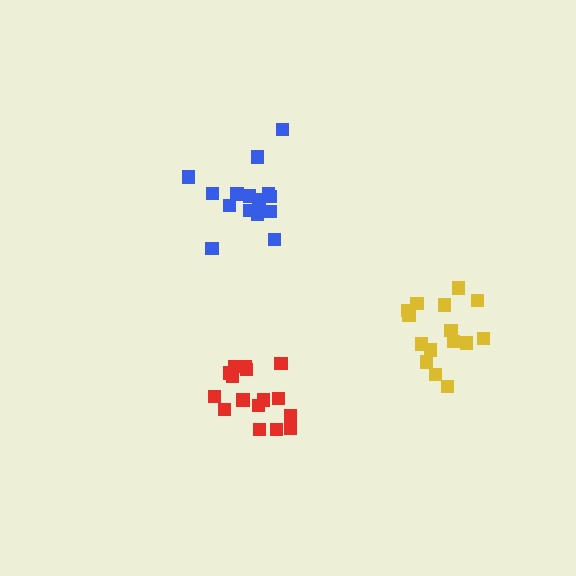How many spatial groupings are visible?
There are 3 spatial groupings.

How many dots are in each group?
Group 1: 16 dots, Group 2: 16 dots, Group 3: 15 dots (47 total).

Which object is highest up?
The blue cluster is topmost.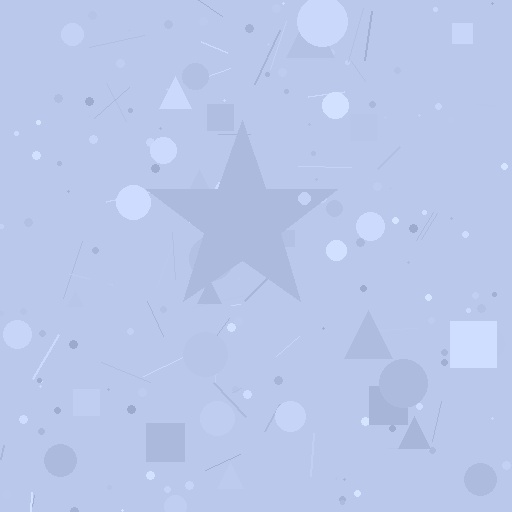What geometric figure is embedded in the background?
A star is embedded in the background.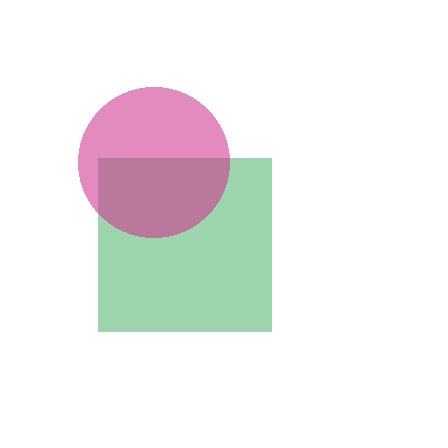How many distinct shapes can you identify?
There are 2 distinct shapes: a green square, a magenta circle.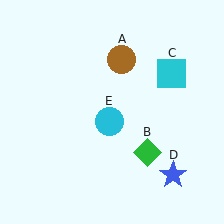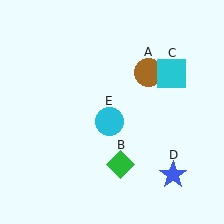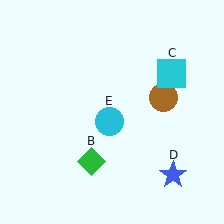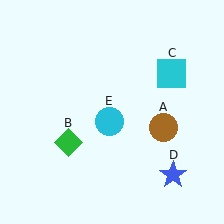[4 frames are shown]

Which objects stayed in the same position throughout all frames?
Cyan square (object C) and blue star (object D) and cyan circle (object E) remained stationary.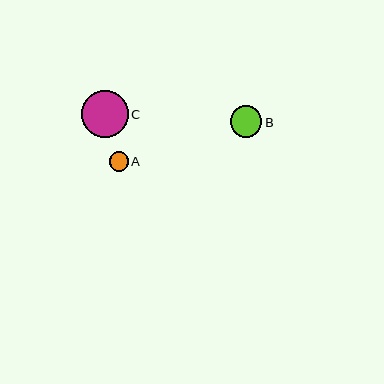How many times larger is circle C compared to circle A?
Circle C is approximately 2.4 times the size of circle A.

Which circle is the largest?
Circle C is the largest with a size of approximately 47 pixels.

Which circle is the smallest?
Circle A is the smallest with a size of approximately 19 pixels.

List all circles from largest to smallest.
From largest to smallest: C, B, A.